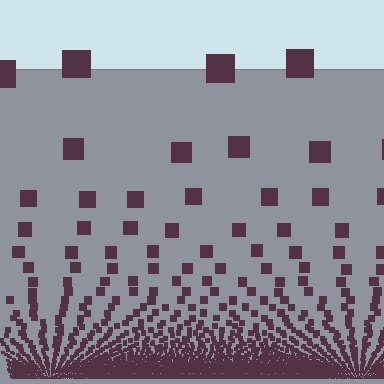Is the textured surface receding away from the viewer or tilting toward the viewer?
The surface appears to tilt toward the viewer. Texture elements get larger and sparser toward the top.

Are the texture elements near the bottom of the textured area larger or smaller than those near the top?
Smaller. The gradient is inverted — elements near the bottom are smaller and denser.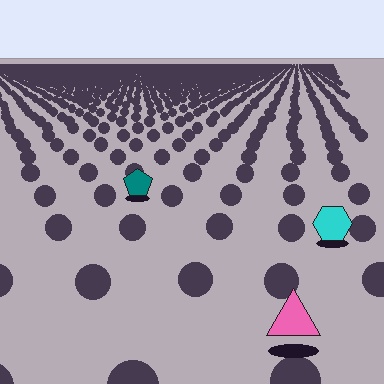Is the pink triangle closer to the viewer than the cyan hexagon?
Yes. The pink triangle is closer — you can tell from the texture gradient: the ground texture is coarser near it.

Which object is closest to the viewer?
The pink triangle is closest. The texture marks near it are larger and more spread out.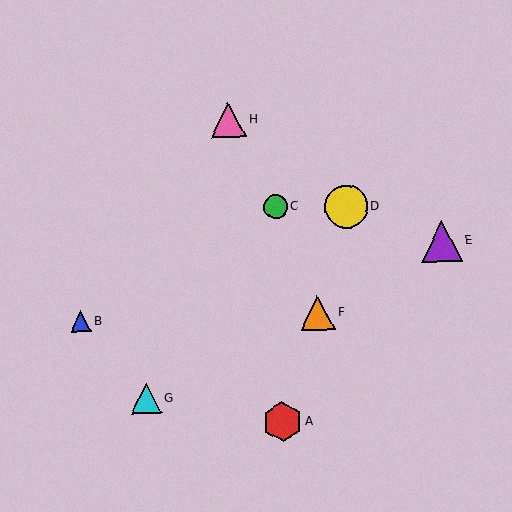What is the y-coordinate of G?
Object G is at y≈399.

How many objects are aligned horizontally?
2 objects (B, F) are aligned horizontally.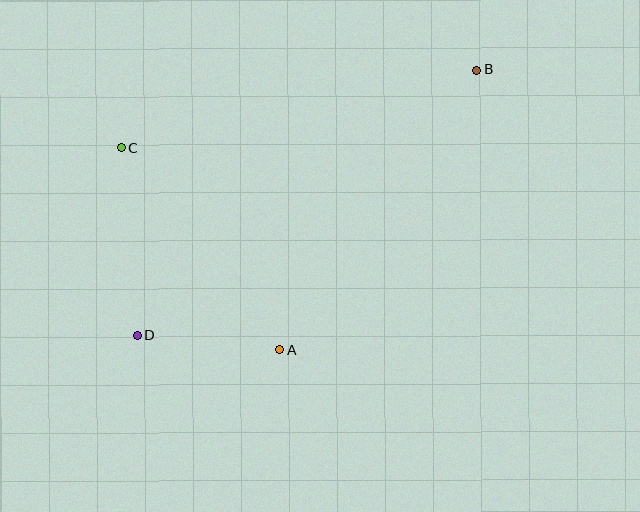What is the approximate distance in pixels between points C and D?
The distance between C and D is approximately 188 pixels.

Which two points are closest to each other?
Points A and D are closest to each other.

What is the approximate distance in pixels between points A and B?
The distance between A and B is approximately 342 pixels.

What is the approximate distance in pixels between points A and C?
The distance between A and C is approximately 258 pixels.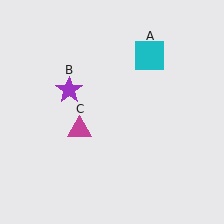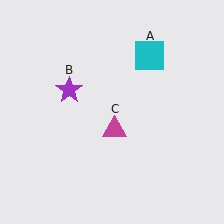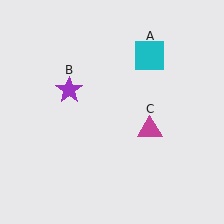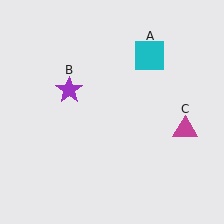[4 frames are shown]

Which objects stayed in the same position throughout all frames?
Cyan square (object A) and purple star (object B) remained stationary.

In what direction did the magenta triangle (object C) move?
The magenta triangle (object C) moved right.